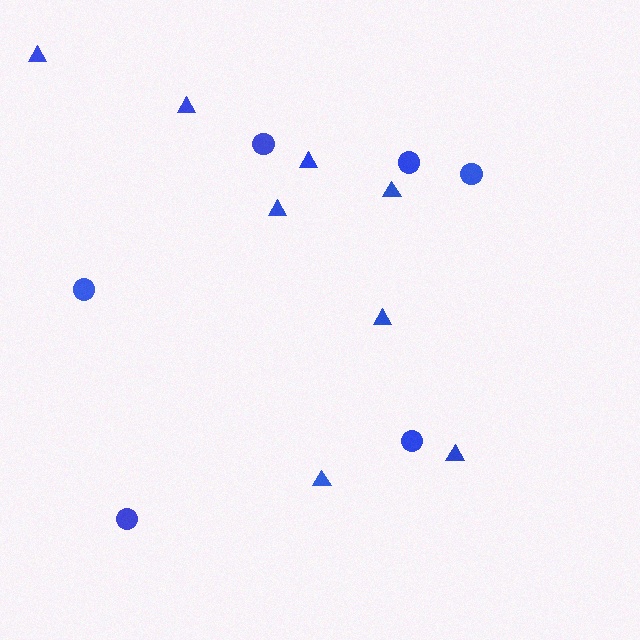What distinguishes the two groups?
There are 2 groups: one group of triangles (8) and one group of circles (6).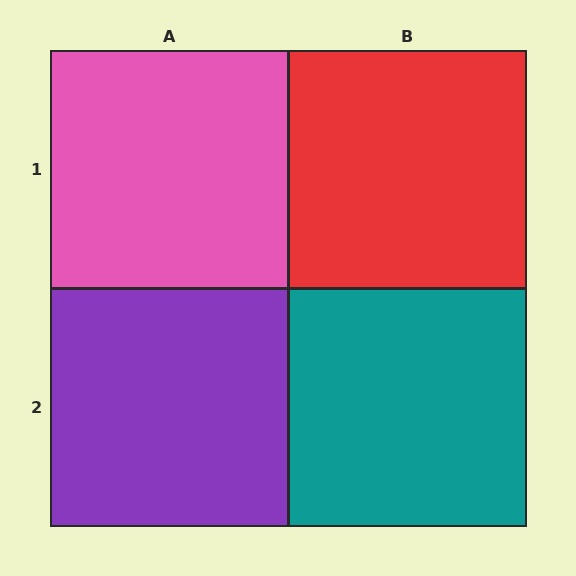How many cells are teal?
1 cell is teal.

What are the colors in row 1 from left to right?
Pink, red.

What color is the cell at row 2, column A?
Purple.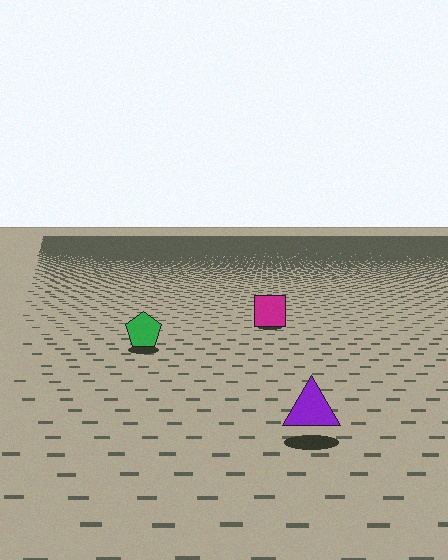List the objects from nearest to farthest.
From nearest to farthest: the purple triangle, the green pentagon, the magenta square.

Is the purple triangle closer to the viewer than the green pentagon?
Yes. The purple triangle is closer — you can tell from the texture gradient: the ground texture is coarser near it.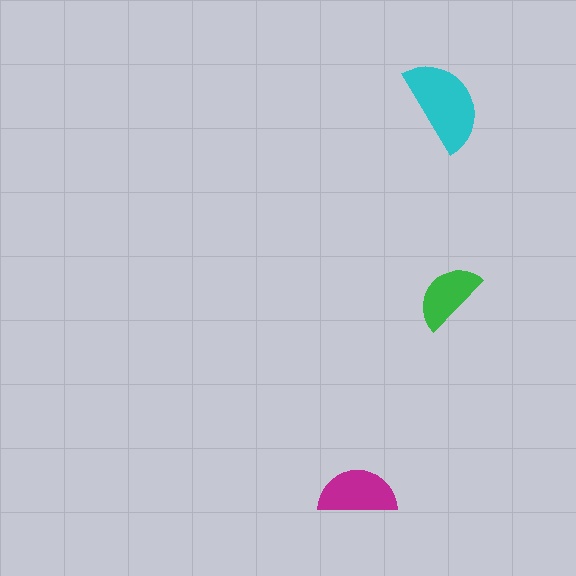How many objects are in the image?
There are 3 objects in the image.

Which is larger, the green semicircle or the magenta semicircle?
The magenta one.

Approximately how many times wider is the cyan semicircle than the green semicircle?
About 1.5 times wider.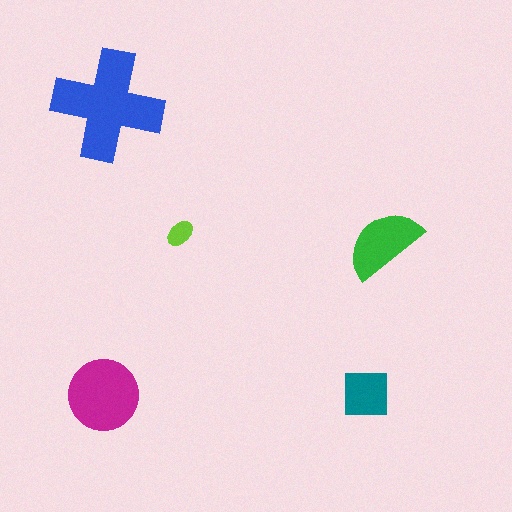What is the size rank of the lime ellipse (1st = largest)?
5th.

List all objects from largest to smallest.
The blue cross, the magenta circle, the green semicircle, the teal square, the lime ellipse.